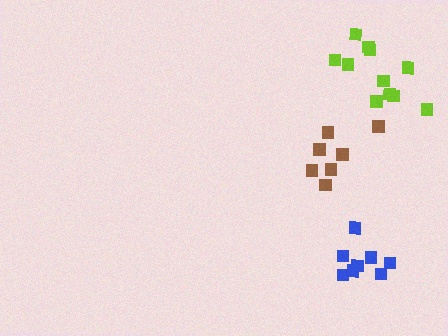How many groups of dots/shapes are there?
There are 3 groups.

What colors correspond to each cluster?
The clusters are colored: brown, blue, lime.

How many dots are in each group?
Group 1: 7 dots, Group 2: 8 dots, Group 3: 11 dots (26 total).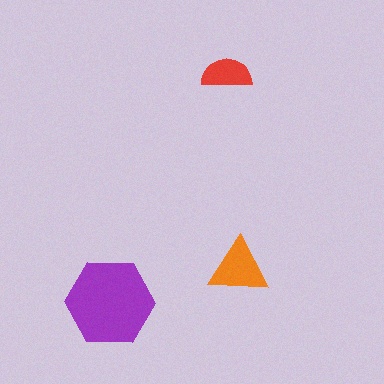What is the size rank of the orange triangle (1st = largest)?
2nd.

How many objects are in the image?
There are 3 objects in the image.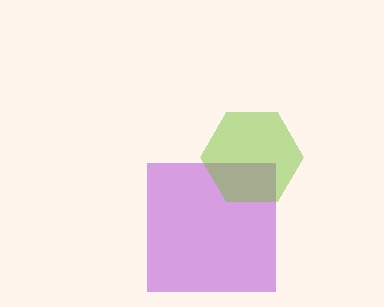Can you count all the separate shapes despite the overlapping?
Yes, there are 2 separate shapes.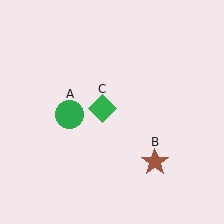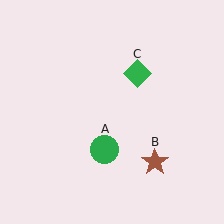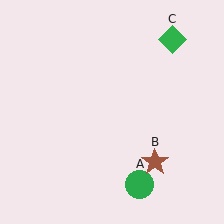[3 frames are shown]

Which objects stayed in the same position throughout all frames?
Brown star (object B) remained stationary.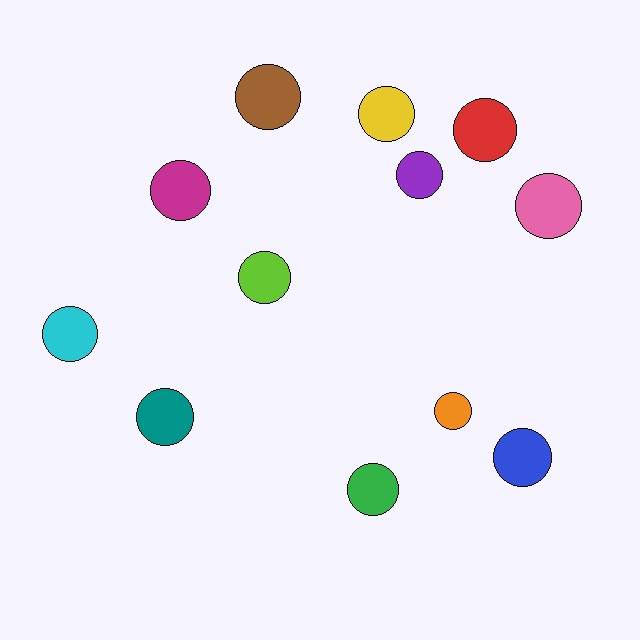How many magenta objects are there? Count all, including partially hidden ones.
There is 1 magenta object.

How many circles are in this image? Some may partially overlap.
There are 12 circles.